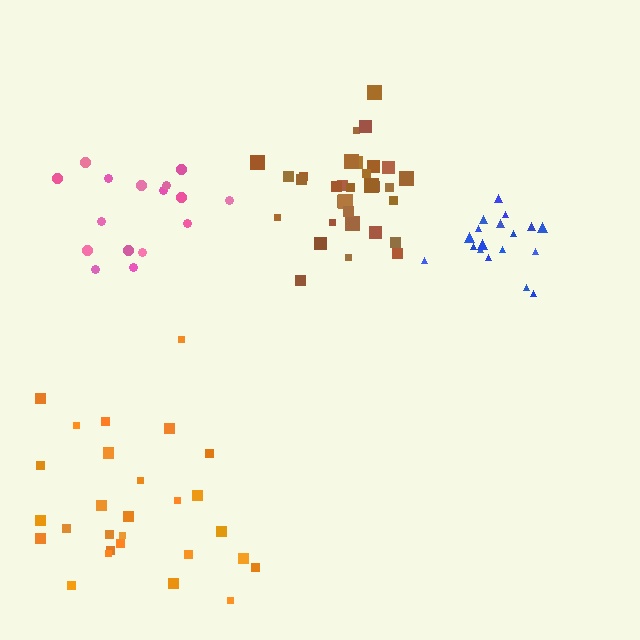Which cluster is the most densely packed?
Blue.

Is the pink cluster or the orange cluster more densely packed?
Pink.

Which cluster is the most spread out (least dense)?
Orange.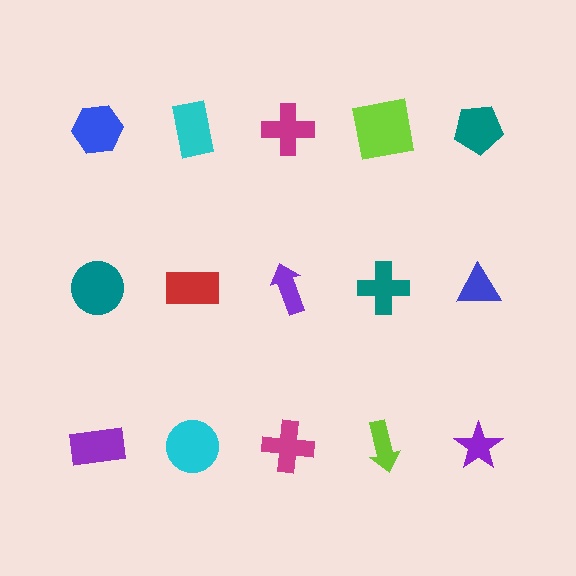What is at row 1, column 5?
A teal pentagon.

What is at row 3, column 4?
A lime arrow.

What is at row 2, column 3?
A purple arrow.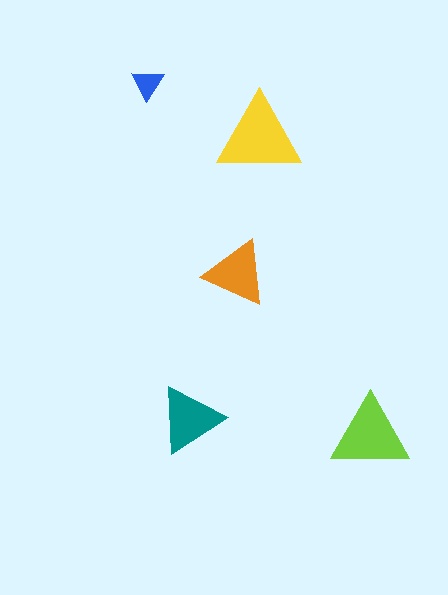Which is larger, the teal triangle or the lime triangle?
The lime one.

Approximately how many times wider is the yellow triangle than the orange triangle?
About 1.5 times wider.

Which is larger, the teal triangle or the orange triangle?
The teal one.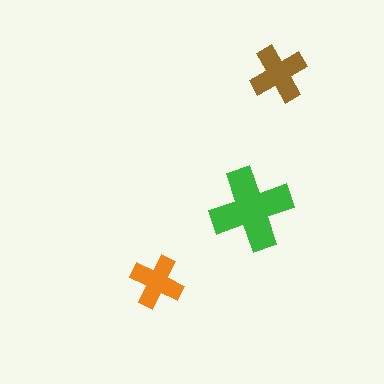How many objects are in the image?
There are 3 objects in the image.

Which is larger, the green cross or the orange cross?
The green one.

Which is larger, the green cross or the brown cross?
The green one.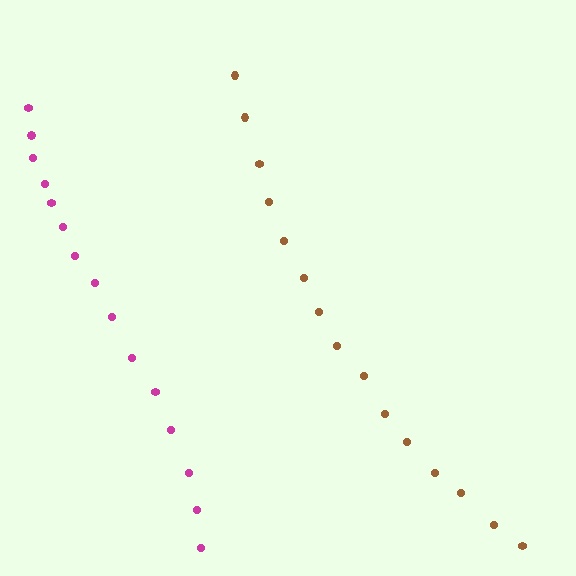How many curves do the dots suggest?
There are 2 distinct paths.